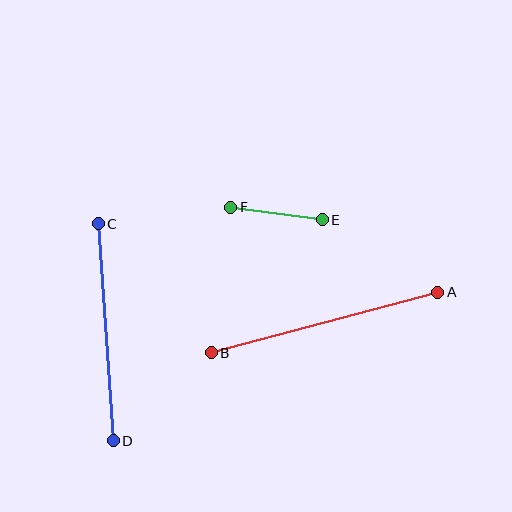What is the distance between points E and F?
The distance is approximately 92 pixels.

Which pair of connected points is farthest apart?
Points A and B are farthest apart.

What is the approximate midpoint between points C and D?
The midpoint is at approximately (106, 332) pixels.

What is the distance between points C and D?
The distance is approximately 218 pixels.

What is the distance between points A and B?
The distance is approximately 234 pixels.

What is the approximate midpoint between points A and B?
The midpoint is at approximately (324, 323) pixels.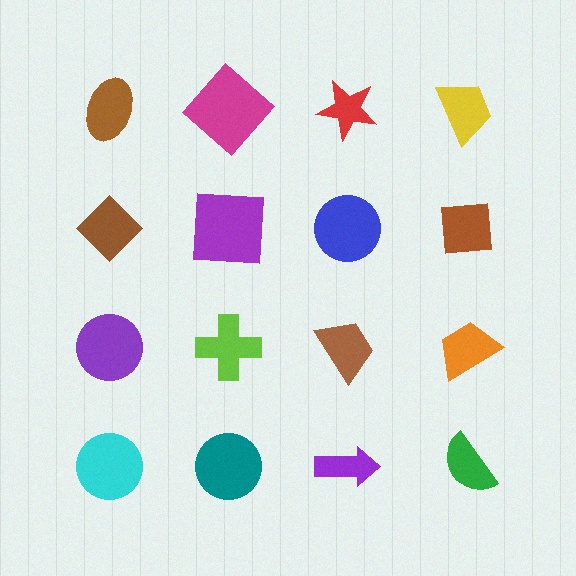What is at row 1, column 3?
A red star.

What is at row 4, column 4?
A green semicircle.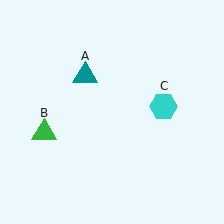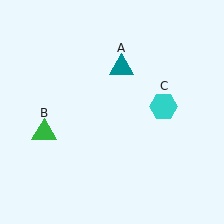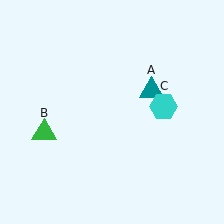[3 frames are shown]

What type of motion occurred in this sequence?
The teal triangle (object A) rotated clockwise around the center of the scene.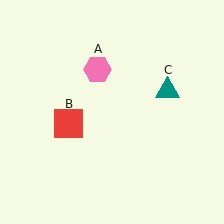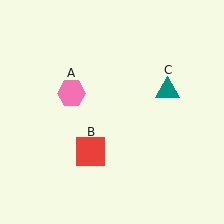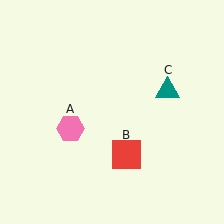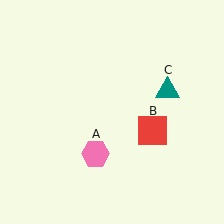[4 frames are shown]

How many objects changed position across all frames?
2 objects changed position: pink hexagon (object A), red square (object B).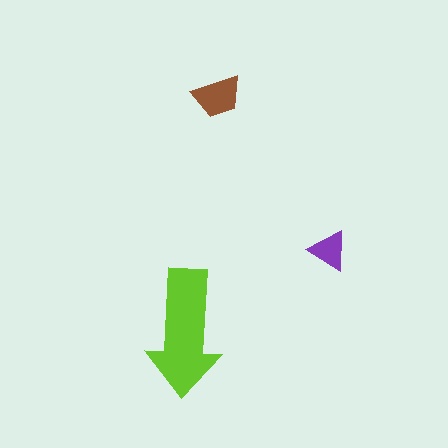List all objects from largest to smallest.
The lime arrow, the brown trapezoid, the purple triangle.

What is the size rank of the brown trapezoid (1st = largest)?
2nd.